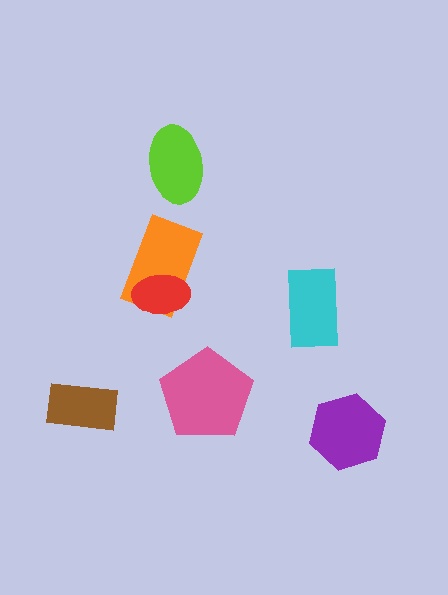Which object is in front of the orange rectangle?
The red ellipse is in front of the orange rectangle.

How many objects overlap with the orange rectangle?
1 object overlaps with the orange rectangle.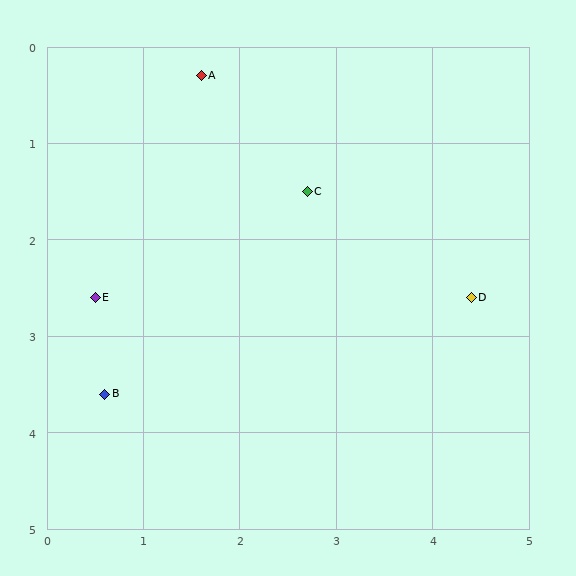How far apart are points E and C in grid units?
Points E and C are about 2.5 grid units apart.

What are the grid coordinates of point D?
Point D is at approximately (4.4, 2.6).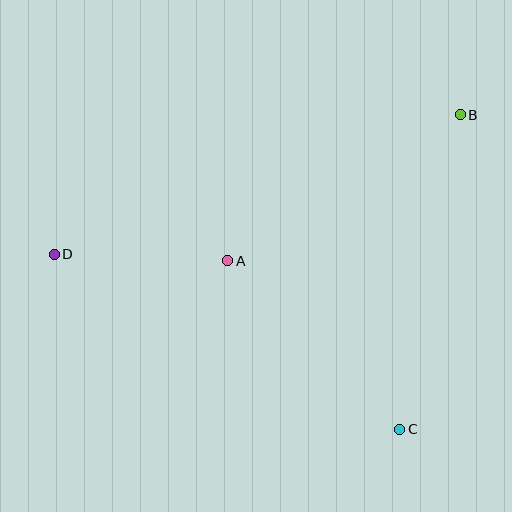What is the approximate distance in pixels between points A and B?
The distance between A and B is approximately 274 pixels.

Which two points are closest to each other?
Points A and D are closest to each other.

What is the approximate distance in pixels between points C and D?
The distance between C and D is approximately 387 pixels.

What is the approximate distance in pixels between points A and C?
The distance between A and C is approximately 241 pixels.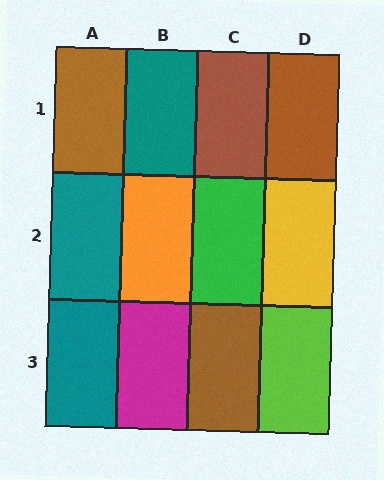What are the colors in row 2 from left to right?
Teal, orange, green, yellow.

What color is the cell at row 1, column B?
Teal.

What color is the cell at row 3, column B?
Magenta.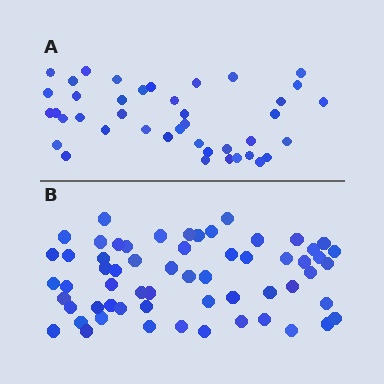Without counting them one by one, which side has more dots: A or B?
Region B (the bottom region) has more dots.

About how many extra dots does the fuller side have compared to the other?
Region B has approximately 20 more dots than region A.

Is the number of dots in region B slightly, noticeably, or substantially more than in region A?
Region B has substantially more. The ratio is roughly 1.5 to 1.